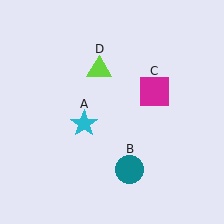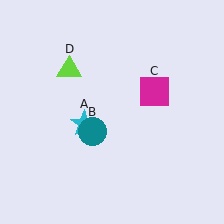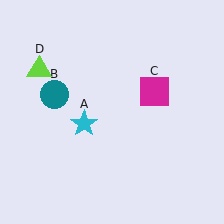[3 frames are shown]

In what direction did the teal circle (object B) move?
The teal circle (object B) moved up and to the left.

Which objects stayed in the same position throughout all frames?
Cyan star (object A) and magenta square (object C) remained stationary.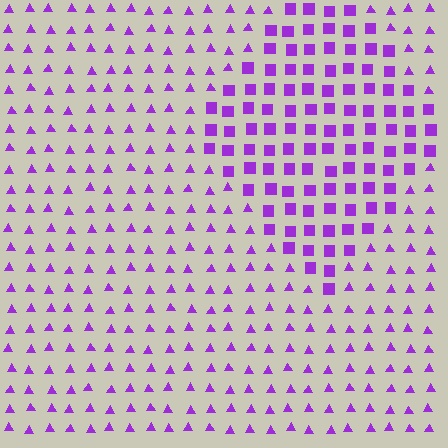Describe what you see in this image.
The image is filled with small purple elements arranged in a uniform grid. A diamond-shaped region contains squares, while the surrounding area contains triangles. The boundary is defined purely by the change in element shape.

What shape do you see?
I see a diamond.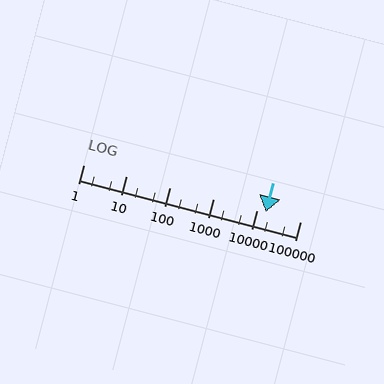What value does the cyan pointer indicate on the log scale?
The pointer indicates approximately 16000.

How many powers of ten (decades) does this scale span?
The scale spans 5 decades, from 1 to 100000.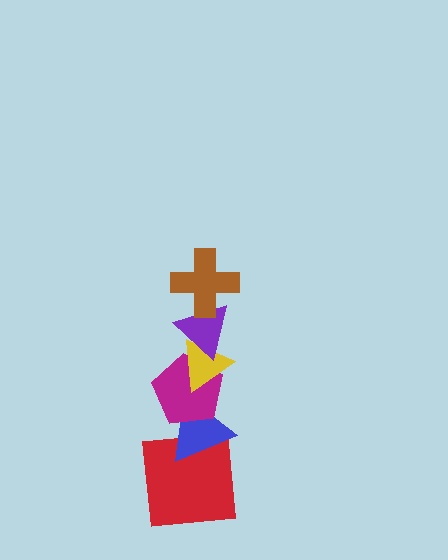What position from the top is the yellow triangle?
The yellow triangle is 3rd from the top.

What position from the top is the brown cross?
The brown cross is 1st from the top.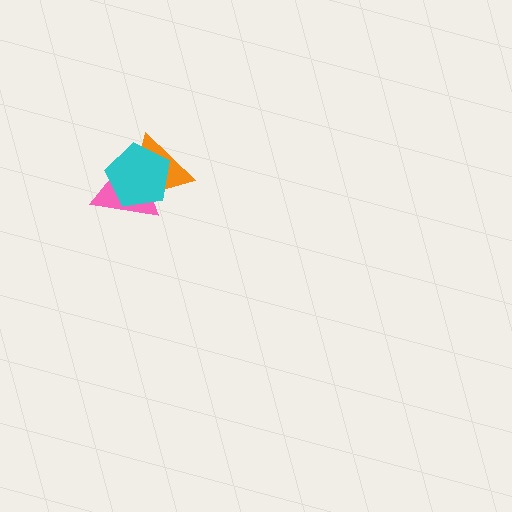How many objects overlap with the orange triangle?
2 objects overlap with the orange triangle.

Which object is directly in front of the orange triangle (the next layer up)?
The pink triangle is directly in front of the orange triangle.